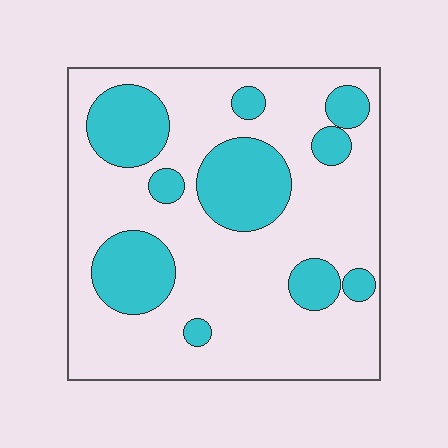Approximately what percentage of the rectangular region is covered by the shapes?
Approximately 25%.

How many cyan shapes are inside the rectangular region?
10.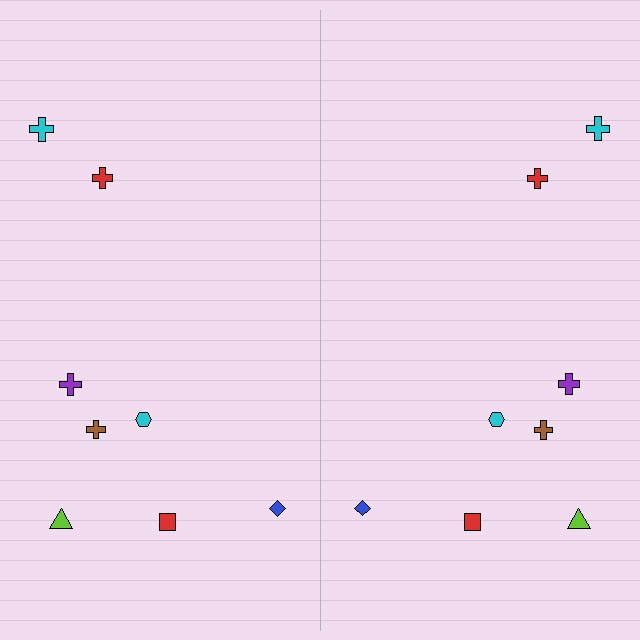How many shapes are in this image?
There are 16 shapes in this image.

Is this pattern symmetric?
Yes, this pattern has bilateral (reflection) symmetry.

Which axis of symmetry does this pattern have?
The pattern has a vertical axis of symmetry running through the center of the image.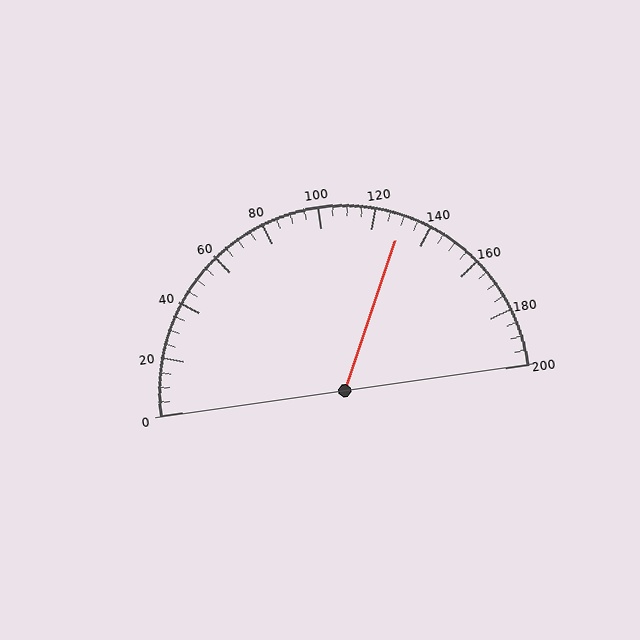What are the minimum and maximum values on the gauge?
The gauge ranges from 0 to 200.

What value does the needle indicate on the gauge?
The needle indicates approximately 130.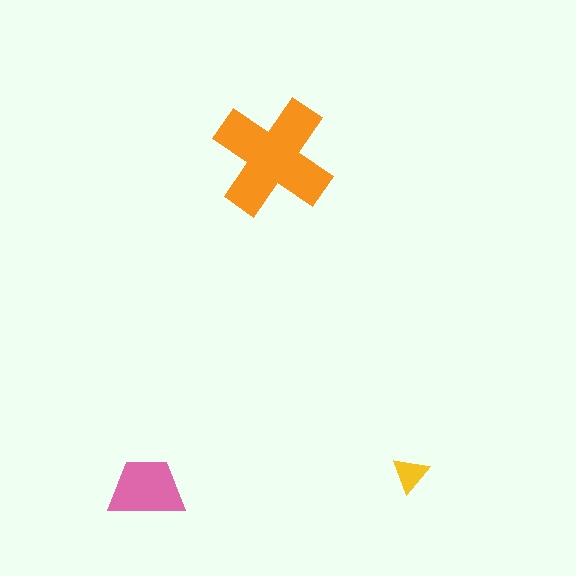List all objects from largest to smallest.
The orange cross, the pink trapezoid, the yellow triangle.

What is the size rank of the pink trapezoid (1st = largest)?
2nd.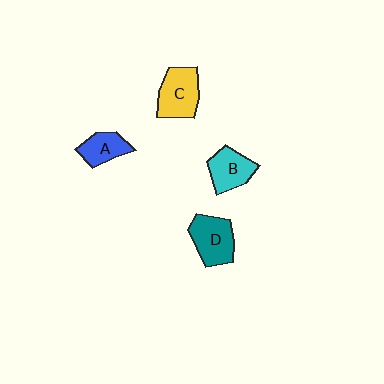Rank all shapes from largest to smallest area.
From largest to smallest: C (yellow), D (teal), B (cyan), A (blue).